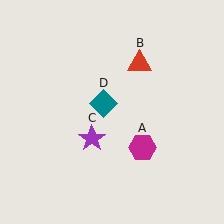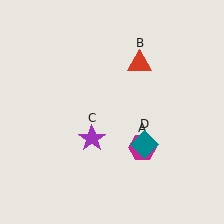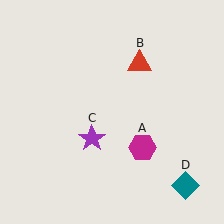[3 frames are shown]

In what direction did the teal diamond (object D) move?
The teal diamond (object D) moved down and to the right.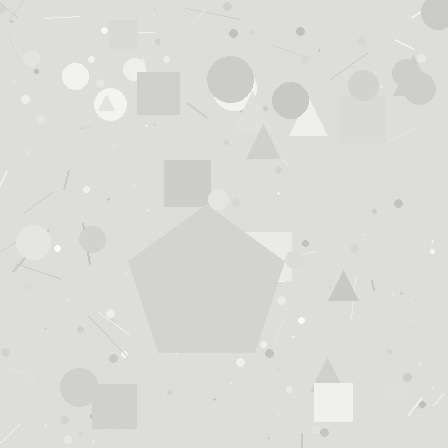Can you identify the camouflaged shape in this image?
The camouflaged shape is a pentagon.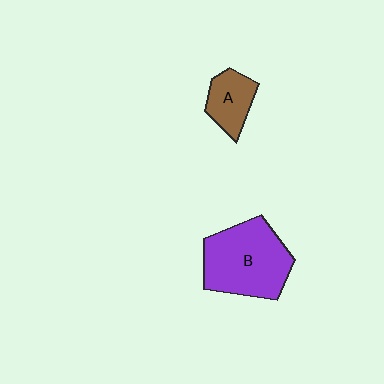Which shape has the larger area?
Shape B (purple).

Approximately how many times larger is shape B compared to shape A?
Approximately 2.4 times.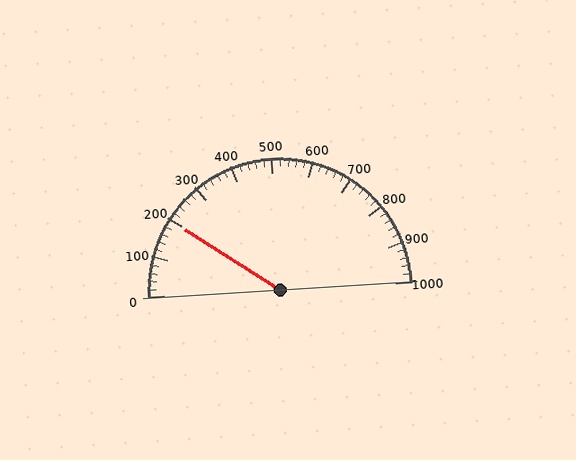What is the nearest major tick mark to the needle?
The nearest major tick mark is 200.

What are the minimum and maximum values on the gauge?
The gauge ranges from 0 to 1000.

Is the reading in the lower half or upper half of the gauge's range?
The reading is in the lower half of the range (0 to 1000).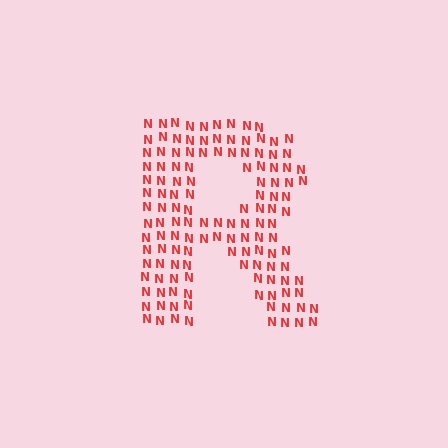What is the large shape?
The large shape is the letter R.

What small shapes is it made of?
It is made of small letter N's.